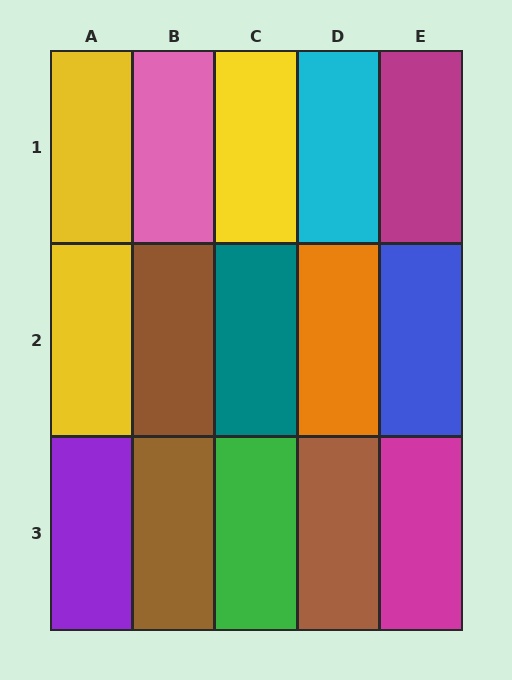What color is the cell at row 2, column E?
Blue.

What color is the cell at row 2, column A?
Yellow.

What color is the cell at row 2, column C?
Teal.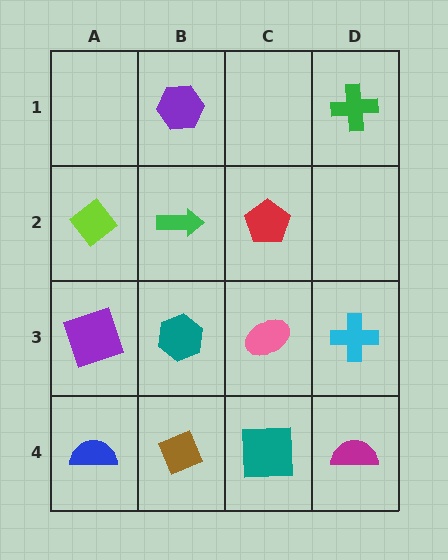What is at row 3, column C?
A pink ellipse.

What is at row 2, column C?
A red pentagon.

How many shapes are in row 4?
4 shapes.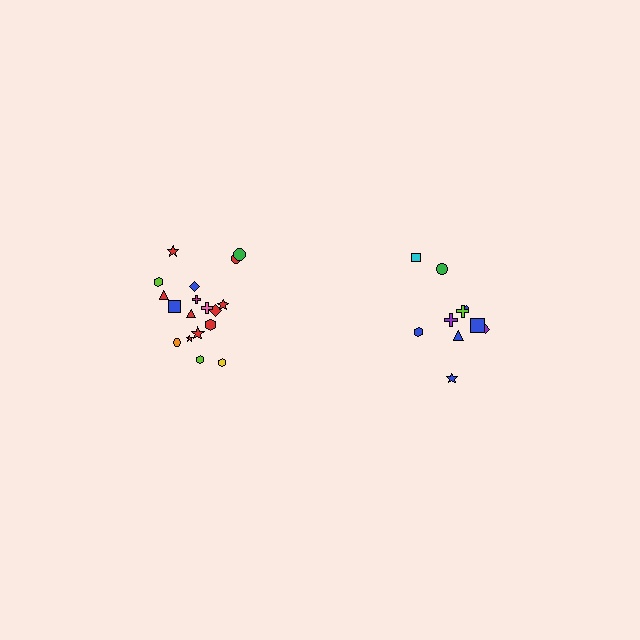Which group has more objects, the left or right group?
The left group.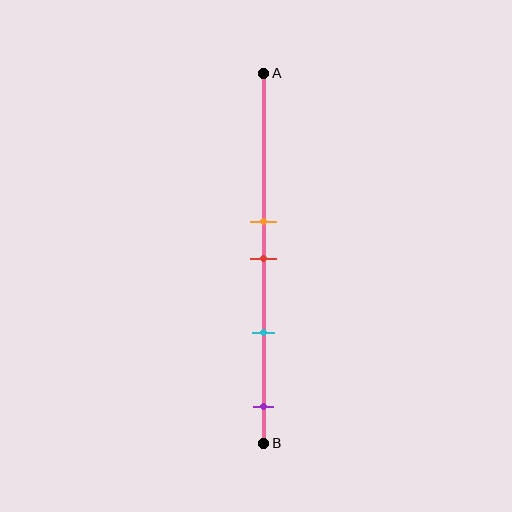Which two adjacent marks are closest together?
The orange and red marks are the closest adjacent pair.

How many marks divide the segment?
There are 4 marks dividing the segment.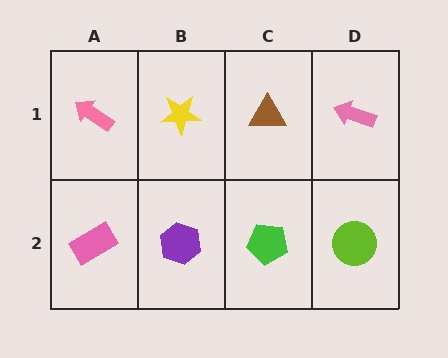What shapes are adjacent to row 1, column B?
A purple hexagon (row 2, column B), a pink arrow (row 1, column A), a brown triangle (row 1, column C).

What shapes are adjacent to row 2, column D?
A pink arrow (row 1, column D), a green pentagon (row 2, column C).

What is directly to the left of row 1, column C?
A yellow star.